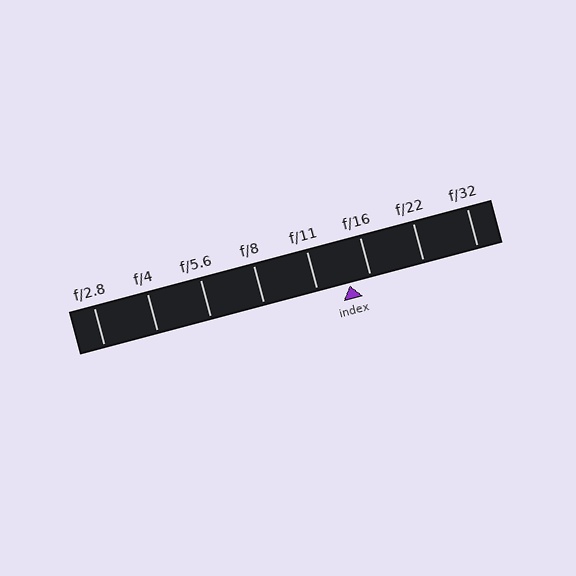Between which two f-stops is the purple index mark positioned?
The index mark is between f/11 and f/16.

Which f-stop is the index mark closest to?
The index mark is closest to f/16.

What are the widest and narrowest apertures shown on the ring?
The widest aperture shown is f/2.8 and the narrowest is f/32.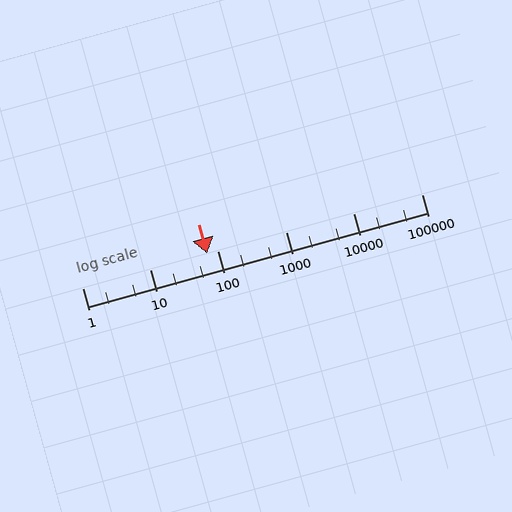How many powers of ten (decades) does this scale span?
The scale spans 5 decades, from 1 to 100000.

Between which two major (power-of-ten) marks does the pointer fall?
The pointer is between 10 and 100.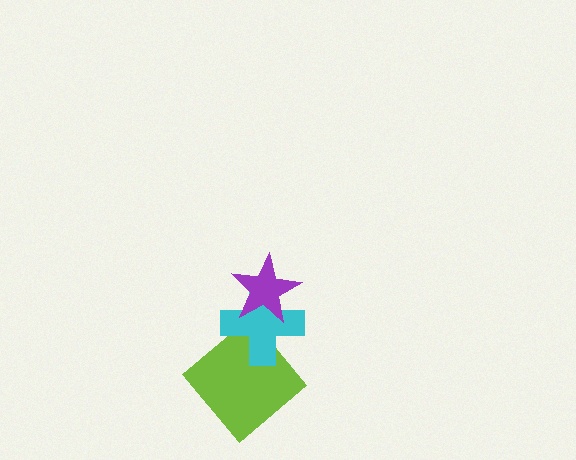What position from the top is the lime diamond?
The lime diamond is 3rd from the top.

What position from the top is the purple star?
The purple star is 1st from the top.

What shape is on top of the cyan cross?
The purple star is on top of the cyan cross.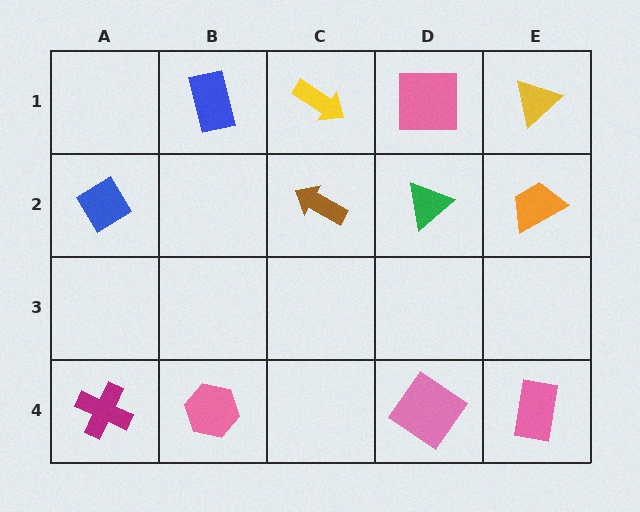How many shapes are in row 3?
0 shapes.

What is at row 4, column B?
A pink hexagon.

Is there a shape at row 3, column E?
No, that cell is empty.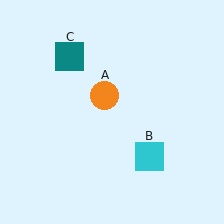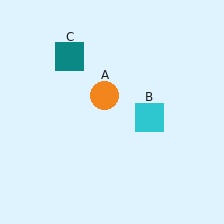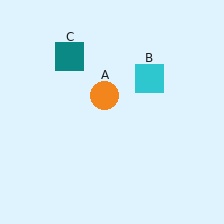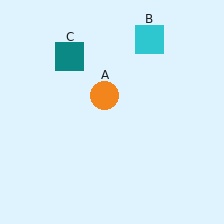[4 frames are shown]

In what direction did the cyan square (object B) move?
The cyan square (object B) moved up.